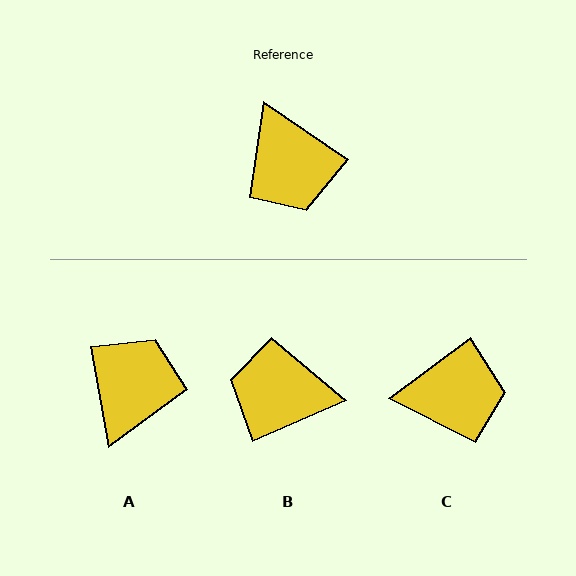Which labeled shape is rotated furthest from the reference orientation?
A, about 135 degrees away.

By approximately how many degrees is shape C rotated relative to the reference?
Approximately 71 degrees counter-clockwise.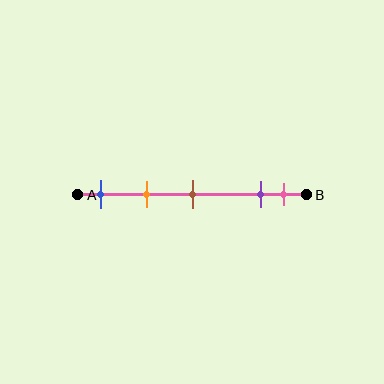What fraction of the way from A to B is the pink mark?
The pink mark is approximately 90% (0.9) of the way from A to B.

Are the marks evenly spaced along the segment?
No, the marks are not evenly spaced.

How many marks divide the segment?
There are 5 marks dividing the segment.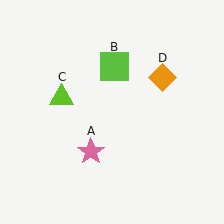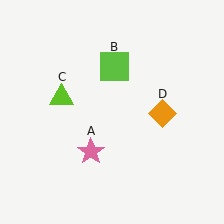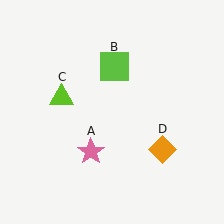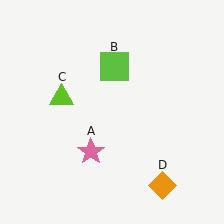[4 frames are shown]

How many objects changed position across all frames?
1 object changed position: orange diamond (object D).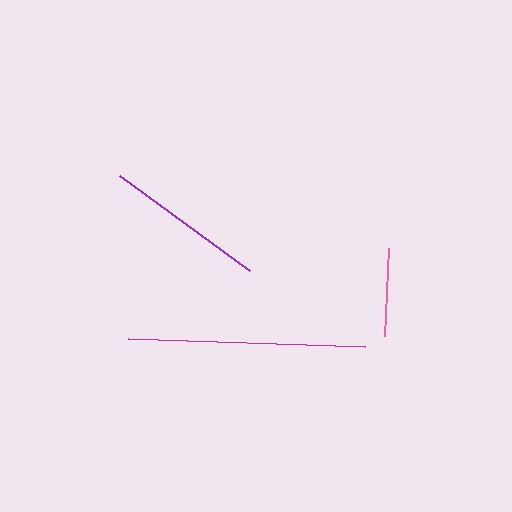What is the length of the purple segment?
The purple segment is approximately 161 pixels long.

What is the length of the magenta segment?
The magenta segment is approximately 237 pixels long.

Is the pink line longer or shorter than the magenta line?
The magenta line is longer than the pink line.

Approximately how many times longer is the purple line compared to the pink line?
The purple line is approximately 1.8 times the length of the pink line.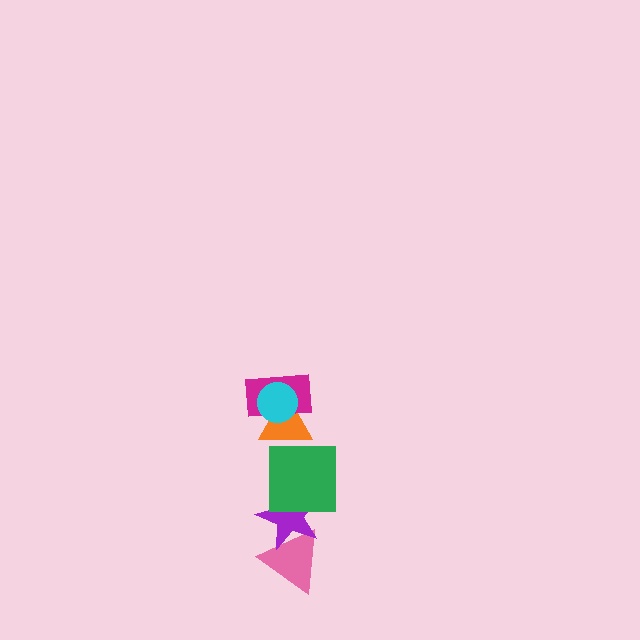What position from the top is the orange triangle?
The orange triangle is 3rd from the top.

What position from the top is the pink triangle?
The pink triangle is 6th from the top.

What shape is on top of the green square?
The orange triangle is on top of the green square.